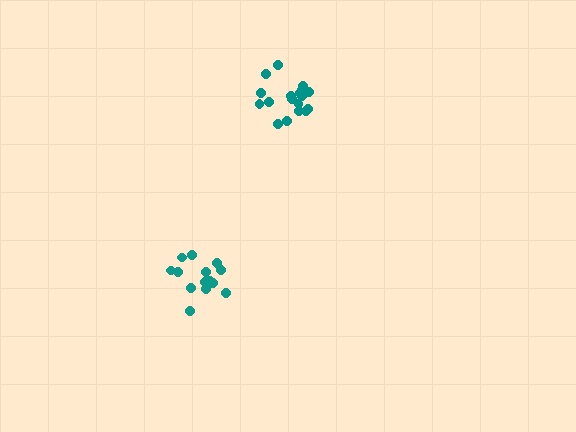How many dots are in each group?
Group 1: 18 dots, Group 2: 14 dots (32 total).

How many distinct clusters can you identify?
There are 2 distinct clusters.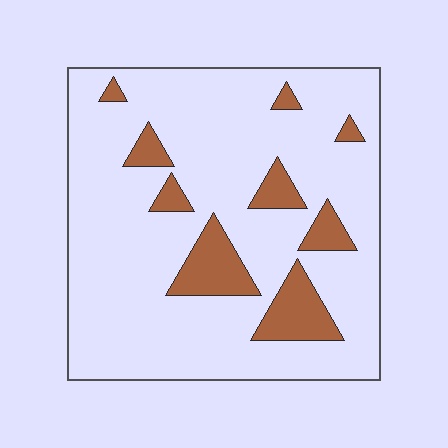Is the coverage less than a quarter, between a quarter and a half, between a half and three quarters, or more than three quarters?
Less than a quarter.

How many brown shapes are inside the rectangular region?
9.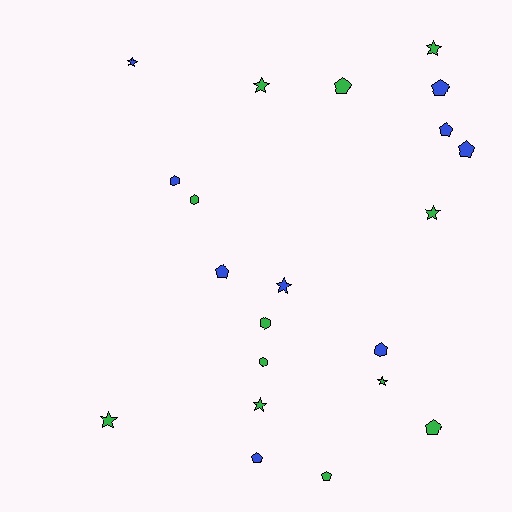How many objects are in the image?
There are 21 objects.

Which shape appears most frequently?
Star, with 8 objects.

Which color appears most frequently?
Green, with 12 objects.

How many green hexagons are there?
There are 3 green hexagons.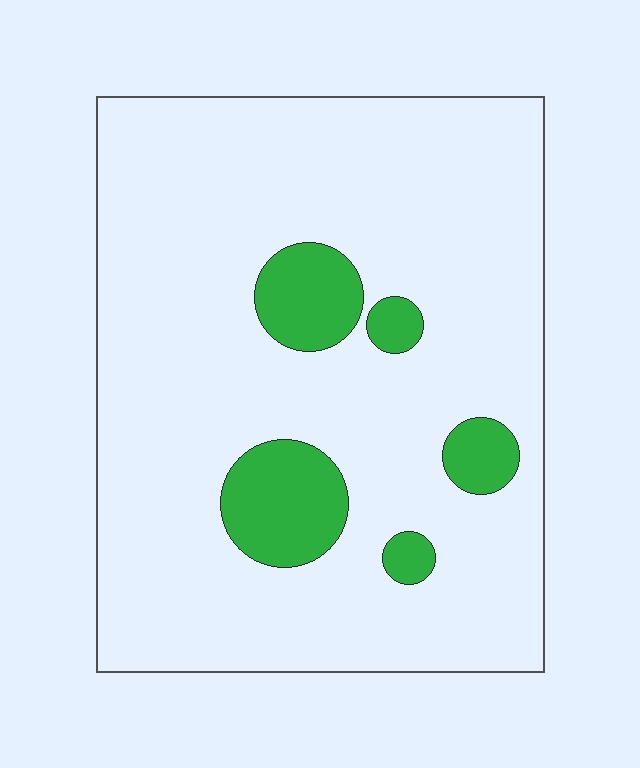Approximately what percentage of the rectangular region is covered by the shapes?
Approximately 10%.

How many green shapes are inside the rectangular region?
5.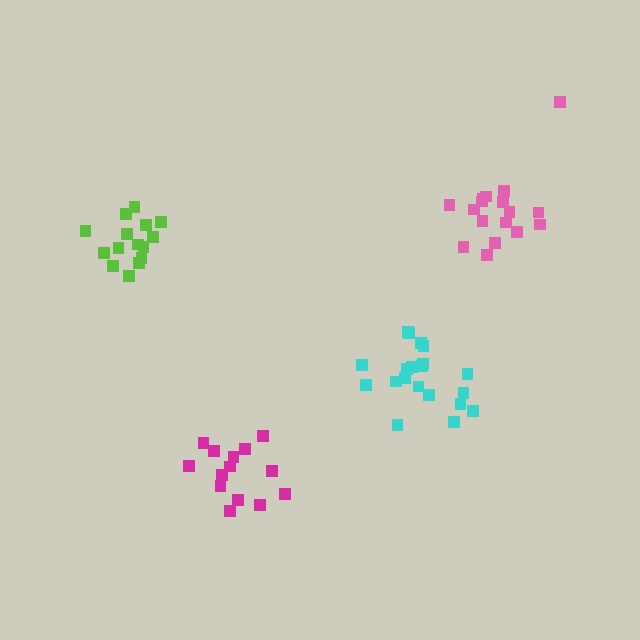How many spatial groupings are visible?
There are 4 spatial groupings.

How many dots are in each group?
Group 1: 20 dots, Group 2: 15 dots, Group 3: 17 dots, Group 4: 14 dots (66 total).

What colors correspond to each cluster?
The clusters are colored: cyan, lime, pink, magenta.